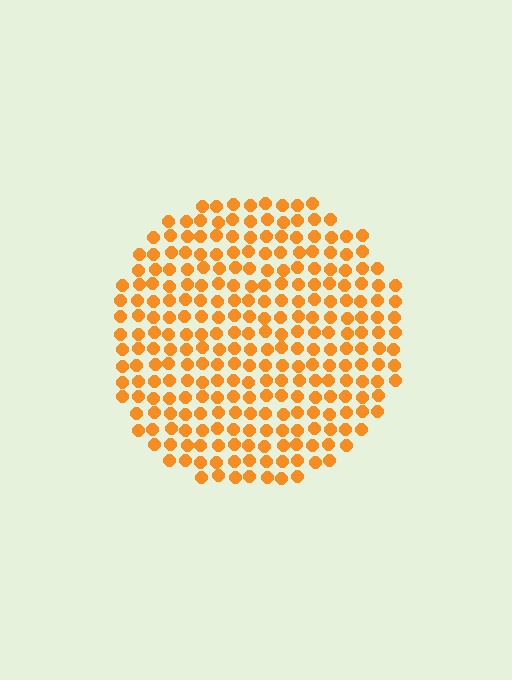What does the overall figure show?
The overall figure shows a circle.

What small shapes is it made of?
It is made of small circles.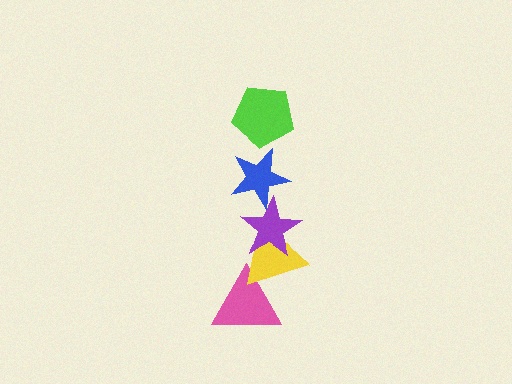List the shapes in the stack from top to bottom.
From top to bottom: the lime pentagon, the blue star, the purple star, the yellow triangle, the pink triangle.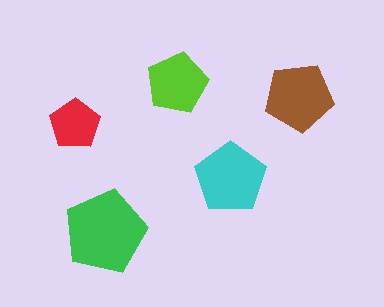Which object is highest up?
The lime pentagon is topmost.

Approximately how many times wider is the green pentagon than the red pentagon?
About 1.5 times wider.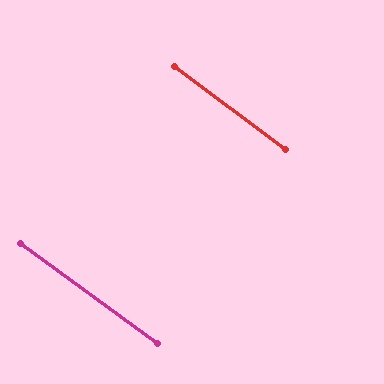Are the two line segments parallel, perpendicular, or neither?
Parallel — their directions differ by only 0.9°.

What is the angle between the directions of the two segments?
Approximately 1 degree.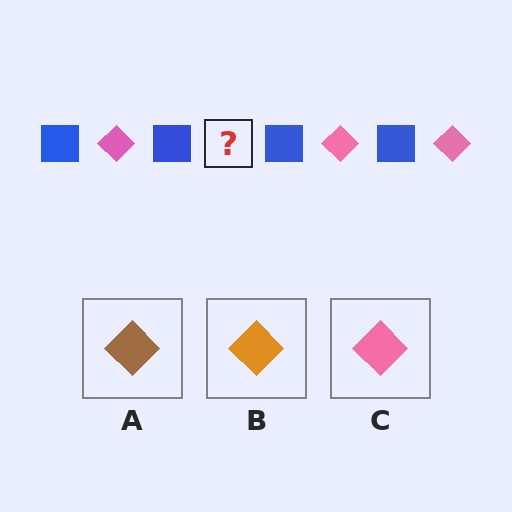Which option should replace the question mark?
Option C.